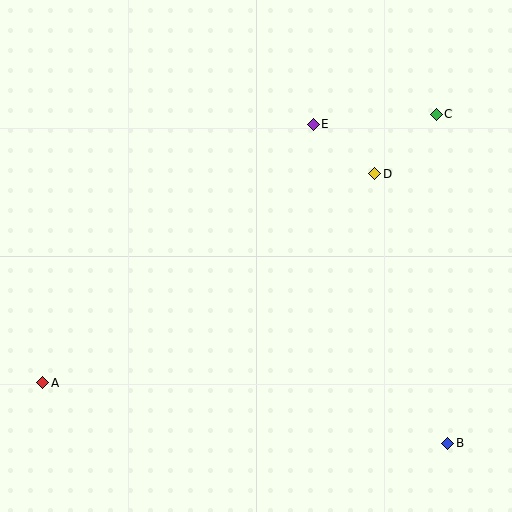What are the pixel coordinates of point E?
Point E is at (313, 124).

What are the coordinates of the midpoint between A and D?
The midpoint between A and D is at (209, 278).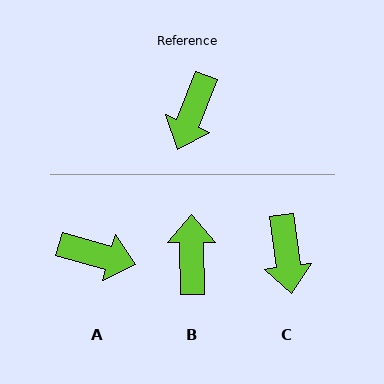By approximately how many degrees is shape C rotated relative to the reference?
Approximately 29 degrees counter-clockwise.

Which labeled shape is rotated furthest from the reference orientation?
B, about 158 degrees away.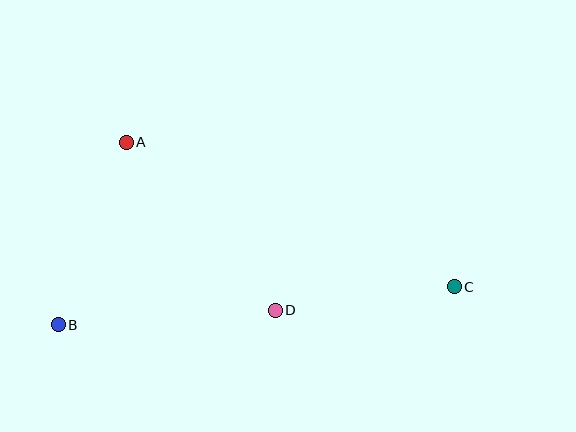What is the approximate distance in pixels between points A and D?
The distance between A and D is approximately 224 pixels.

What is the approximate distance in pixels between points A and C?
The distance between A and C is approximately 358 pixels.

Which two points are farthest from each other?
Points B and C are farthest from each other.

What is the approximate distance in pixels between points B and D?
The distance between B and D is approximately 218 pixels.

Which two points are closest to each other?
Points C and D are closest to each other.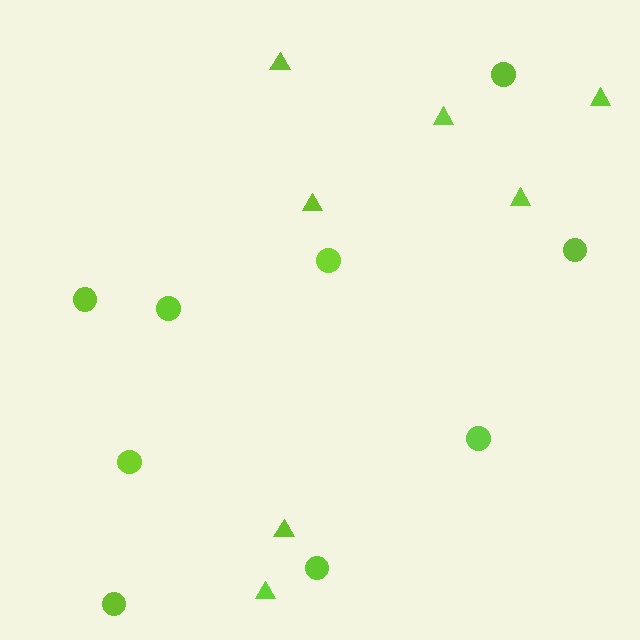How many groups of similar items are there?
There are 2 groups: one group of circles (9) and one group of triangles (7).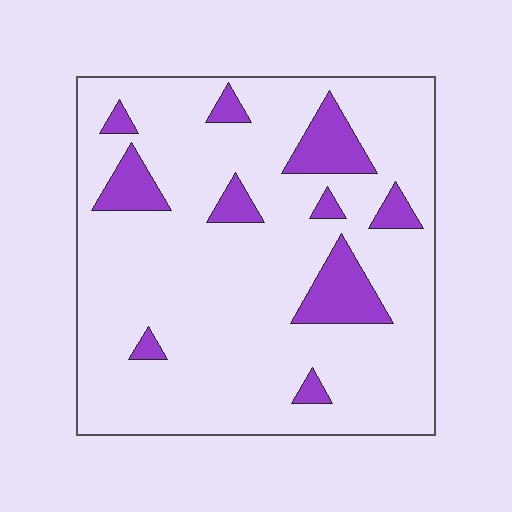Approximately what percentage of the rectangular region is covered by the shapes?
Approximately 15%.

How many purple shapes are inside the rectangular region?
10.